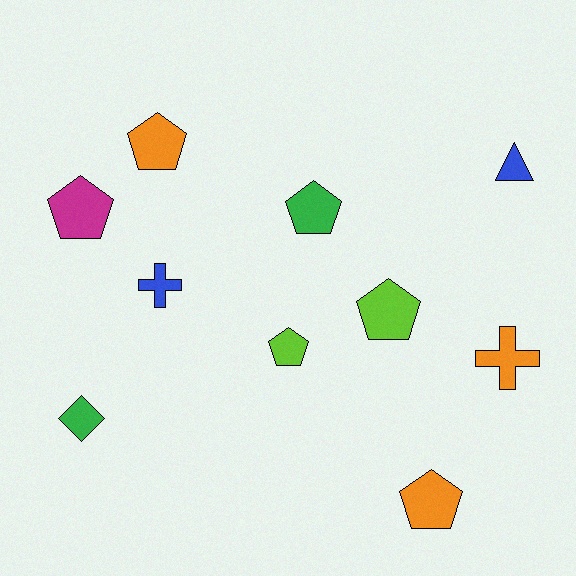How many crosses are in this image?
There are 2 crosses.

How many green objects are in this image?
There are 2 green objects.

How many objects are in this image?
There are 10 objects.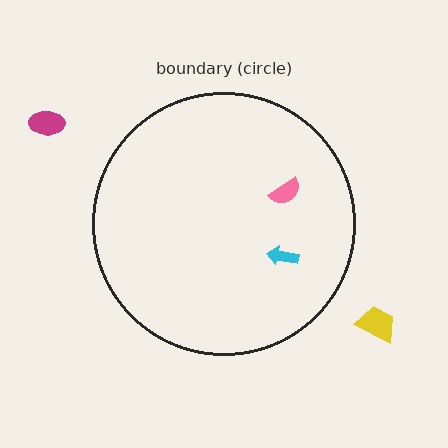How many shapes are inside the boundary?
2 inside, 2 outside.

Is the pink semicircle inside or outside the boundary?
Inside.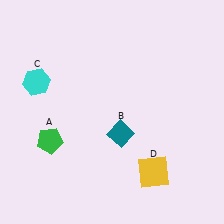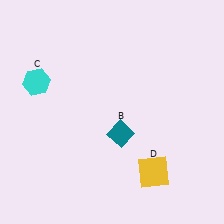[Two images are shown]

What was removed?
The green pentagon (A) was removed in Image 2.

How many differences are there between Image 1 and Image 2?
There is 1 difference between the two images.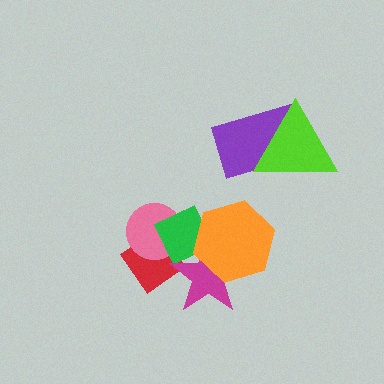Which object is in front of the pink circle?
The green diamond is in front of the pink circle.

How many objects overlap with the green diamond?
4 objects overlap with the green diamond.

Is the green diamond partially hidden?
Yes, it is partially covered by another shape.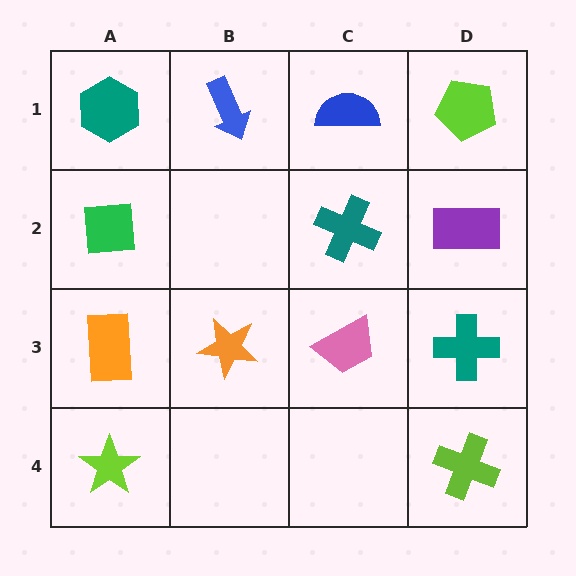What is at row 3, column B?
An orange star.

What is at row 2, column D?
A purple rectangle.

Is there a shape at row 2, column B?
No, that cell is empty.